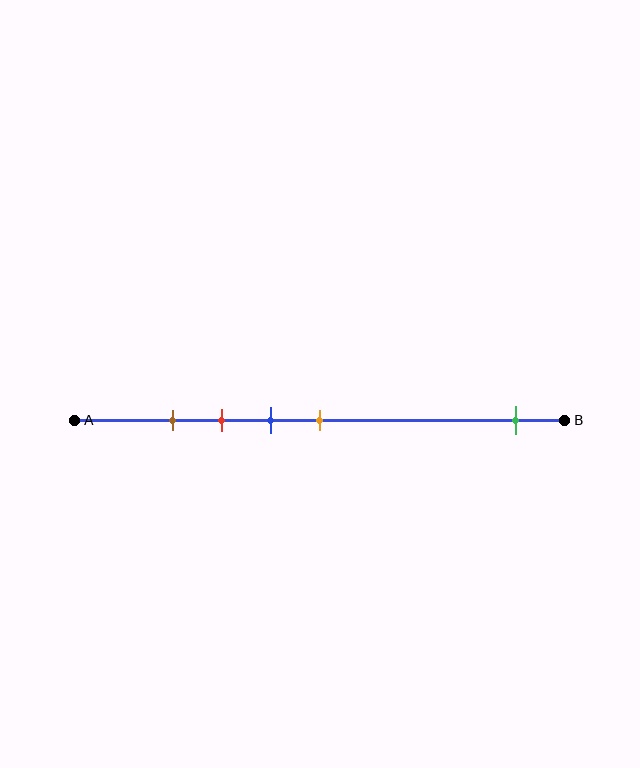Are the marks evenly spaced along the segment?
No, the marks are not evenly spaced.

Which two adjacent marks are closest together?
The brown and red marks are the closest adjacent pair.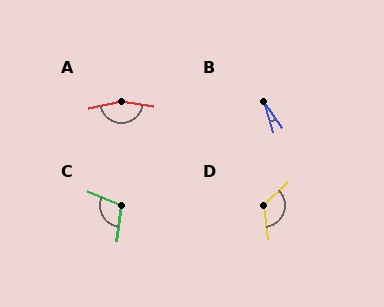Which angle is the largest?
A, at approximately 160 degrees.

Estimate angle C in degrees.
Approximately 105 degrees.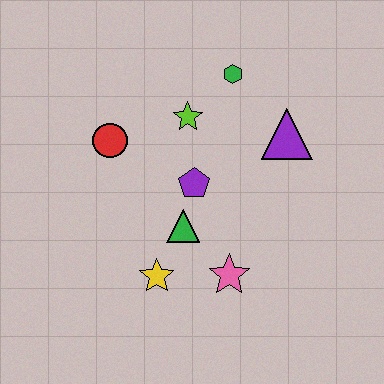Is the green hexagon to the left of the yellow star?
No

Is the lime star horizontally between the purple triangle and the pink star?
No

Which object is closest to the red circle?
The lime star is closest to the red circle.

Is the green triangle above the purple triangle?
No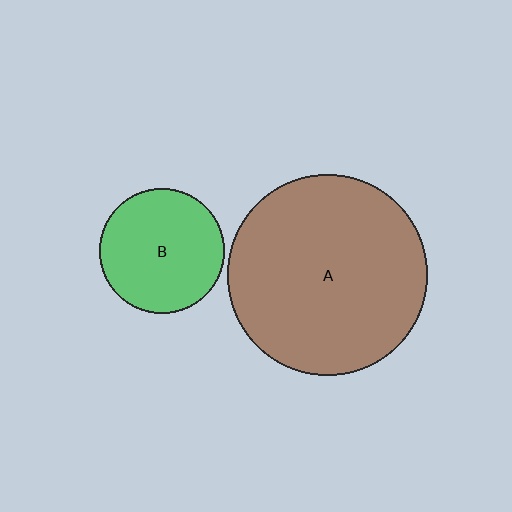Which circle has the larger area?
Circle A (brown).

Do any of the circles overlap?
No, none of the circles overlap.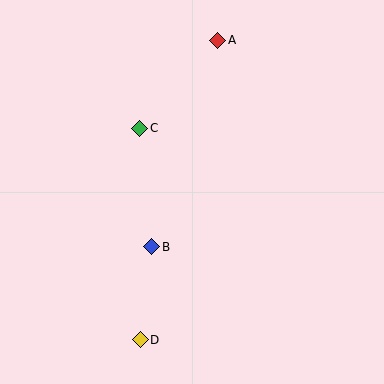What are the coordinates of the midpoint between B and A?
The midpoint between B and A is at (185, 144).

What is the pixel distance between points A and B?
The distance between A and B is 216 pixels.